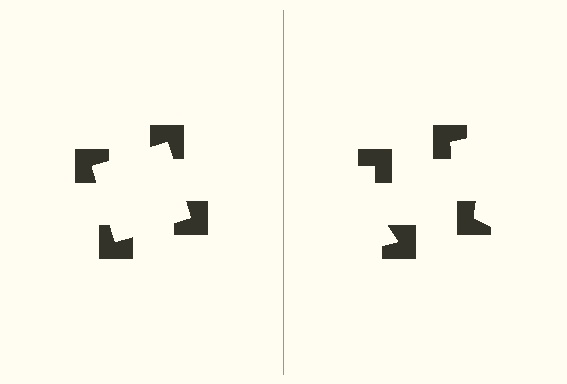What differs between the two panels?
The notched squares are positioned identically on both sides; only the wedge orientations differ. On the left they align to a square; on the right they are misaligned.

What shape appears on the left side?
An illusory square.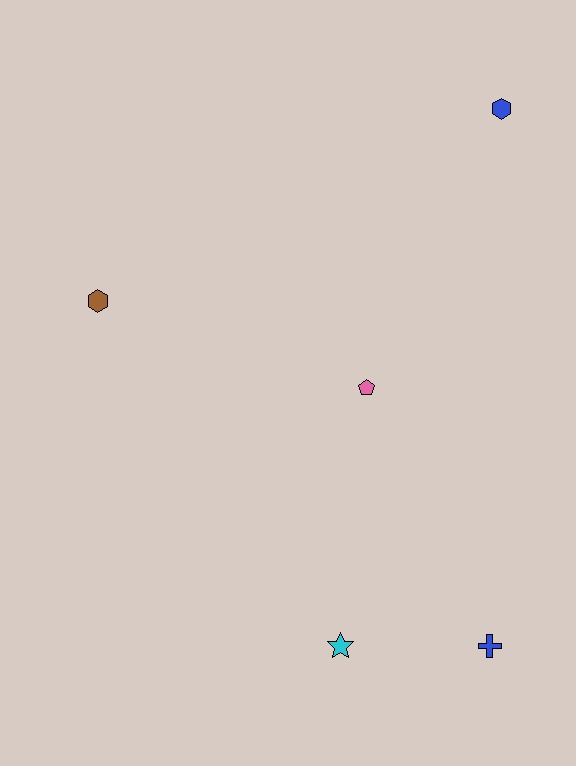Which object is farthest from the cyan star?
The blue hexagon is farthest from the cyan star.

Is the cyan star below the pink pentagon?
Yes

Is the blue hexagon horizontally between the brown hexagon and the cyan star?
No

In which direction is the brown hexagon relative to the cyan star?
The brown hexagon is above the cyan star.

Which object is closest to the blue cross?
The cyan star is closest to the blue cross.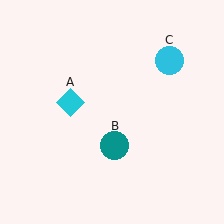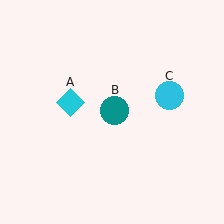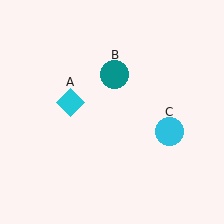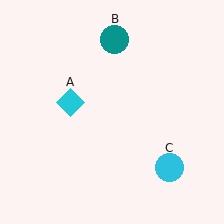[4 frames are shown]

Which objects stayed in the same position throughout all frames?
Cyan diamond (object A) remained stationary.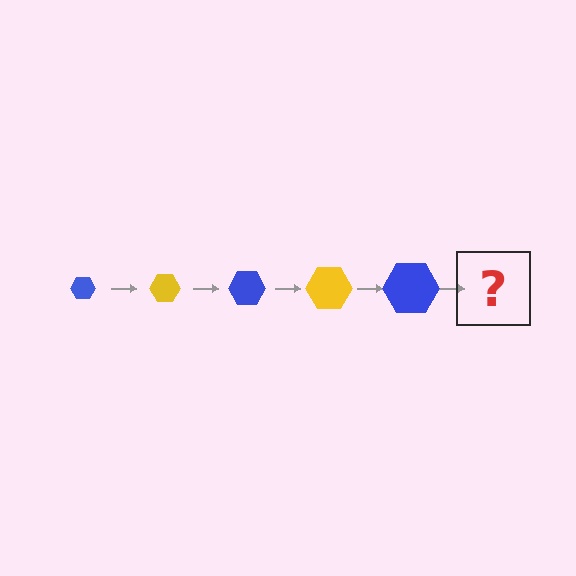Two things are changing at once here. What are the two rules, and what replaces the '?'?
The two rules are that the hexagon grows larger each step and the color cycles through blue and yellow. The '?' should be a yellow hexagon, larger than the previous one.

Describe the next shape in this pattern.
It should be a yellow hexagon, larger than the previous one.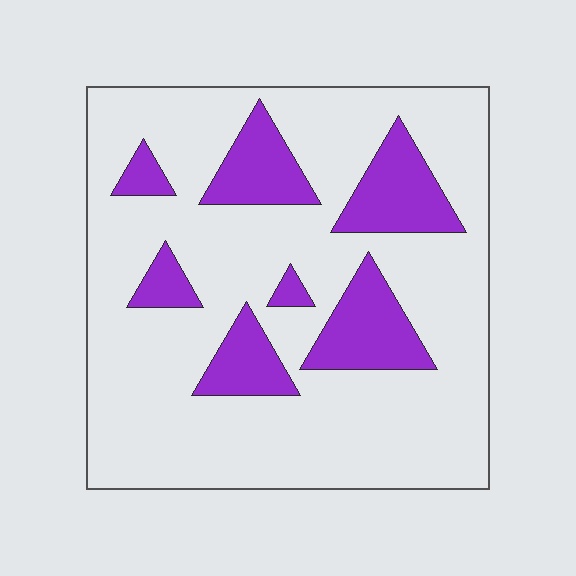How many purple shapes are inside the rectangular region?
7.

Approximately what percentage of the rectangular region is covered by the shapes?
Approximately 20%.